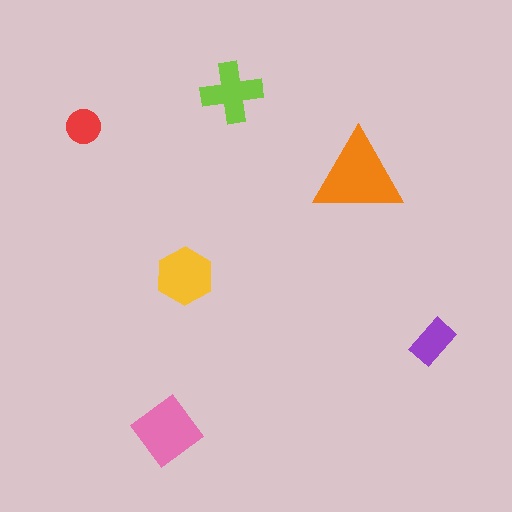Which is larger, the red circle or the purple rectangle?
The purple rectangle.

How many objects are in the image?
There are 6 objects in the image.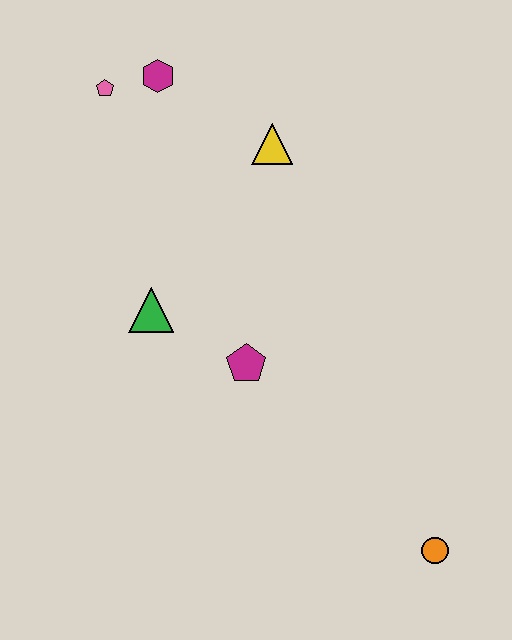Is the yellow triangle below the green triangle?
No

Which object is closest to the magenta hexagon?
The pink pentagon is closest to the magenta hexagon.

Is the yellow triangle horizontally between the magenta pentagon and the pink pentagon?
No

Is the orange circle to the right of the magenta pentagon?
Yes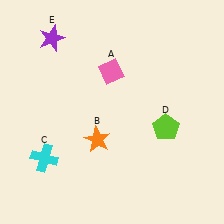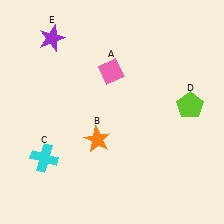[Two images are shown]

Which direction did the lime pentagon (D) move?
The lime pentagon (D) moved right.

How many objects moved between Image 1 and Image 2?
1 object moved between the two images.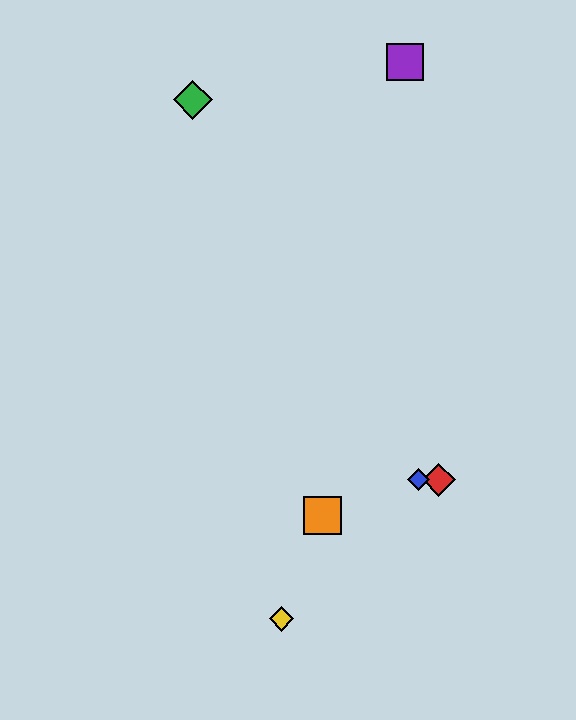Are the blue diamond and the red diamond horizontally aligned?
Yes, both are at y≈480.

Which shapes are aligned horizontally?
The red diamond, the blue diamond are aligned horizontally.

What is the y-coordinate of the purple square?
The purple square is at y≈62.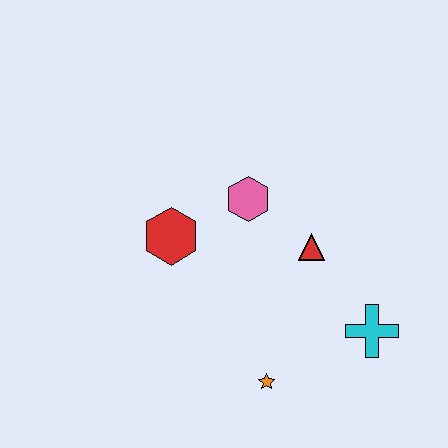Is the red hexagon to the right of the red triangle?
No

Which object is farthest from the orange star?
The pink hexagon is farthest from the orange star.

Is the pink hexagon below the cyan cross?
No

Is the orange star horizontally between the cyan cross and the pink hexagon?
Yes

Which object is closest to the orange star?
The cyan cross is closest to the orange star.